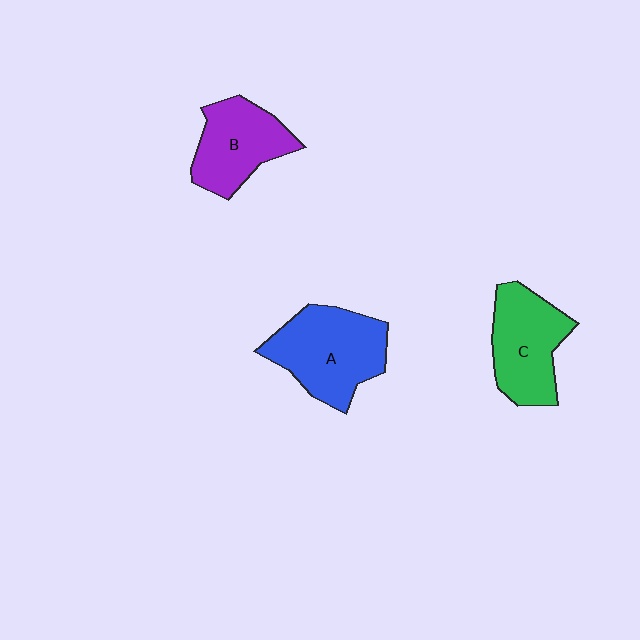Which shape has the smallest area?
Shape B (purple).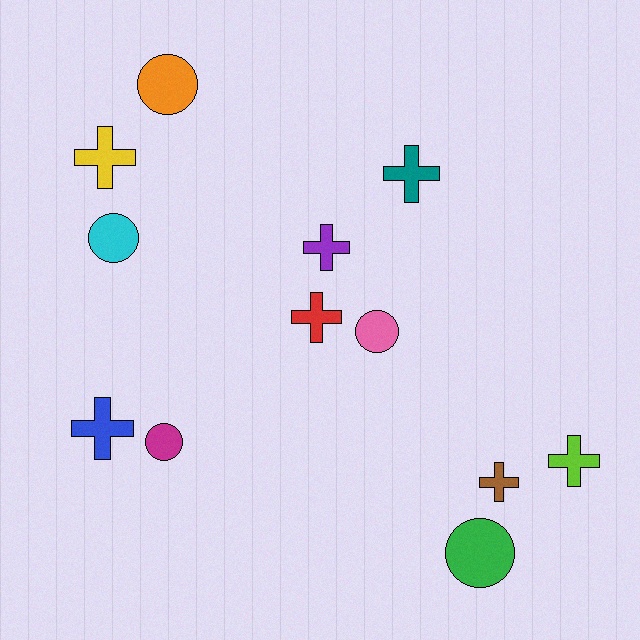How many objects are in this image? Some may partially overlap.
There are 12 objects.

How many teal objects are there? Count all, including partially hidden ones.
There is 1 teal object.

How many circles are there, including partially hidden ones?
There are 5 circles.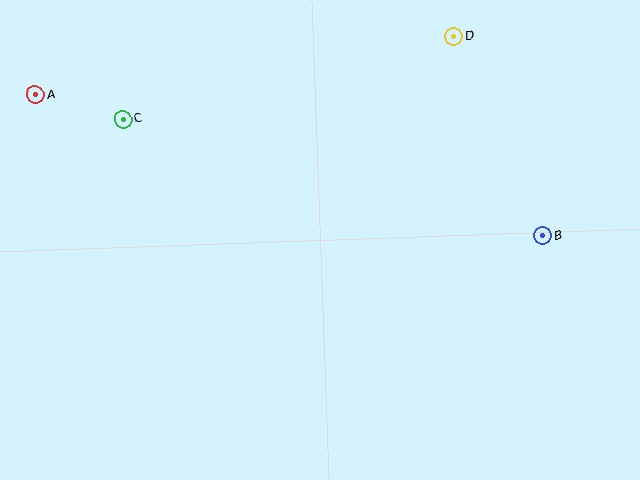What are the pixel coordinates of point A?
Point A is at (35, 95).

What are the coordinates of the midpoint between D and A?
The midpoint between D and A is at (245, 66).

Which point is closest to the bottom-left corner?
Point C is closest to the bottom-left corner.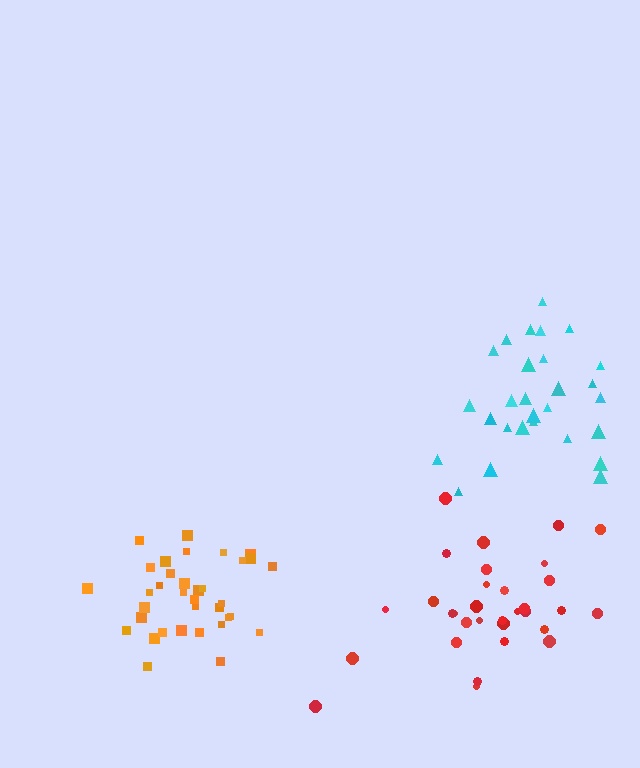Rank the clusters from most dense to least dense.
orange, cyan, red.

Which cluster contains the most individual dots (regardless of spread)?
Orange (35).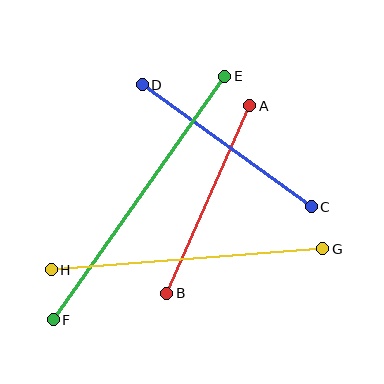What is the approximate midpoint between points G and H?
The midpoint is at approximately (187, 259) pixels.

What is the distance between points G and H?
The distance is approximately 273 pixels.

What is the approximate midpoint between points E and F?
The midpoint is at approximately (139, 198) pixels.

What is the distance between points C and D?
The distance is approximately 209 pixels.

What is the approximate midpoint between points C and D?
The midpoint is at approximately (227, 146) pixels.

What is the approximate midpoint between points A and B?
The midpoint is at approximately (208, 200) pixels.